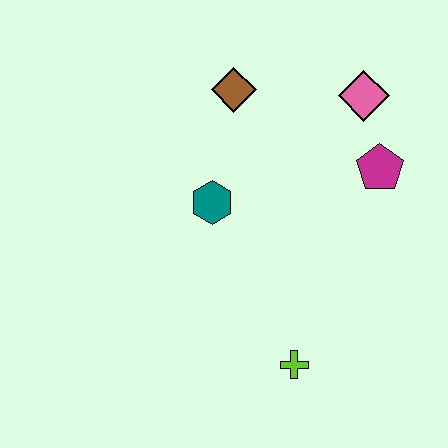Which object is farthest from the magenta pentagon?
The lime cross is farthest from the magenta pentagon.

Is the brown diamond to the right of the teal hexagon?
Yes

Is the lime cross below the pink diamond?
Yes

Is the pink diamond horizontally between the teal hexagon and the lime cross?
No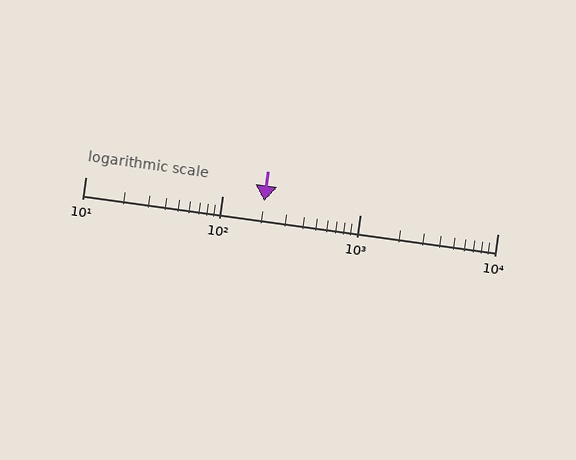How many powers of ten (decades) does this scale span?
The scale spans 3 decades, from 10 to 10000.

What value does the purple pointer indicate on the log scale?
The pointer indicates approximately 200.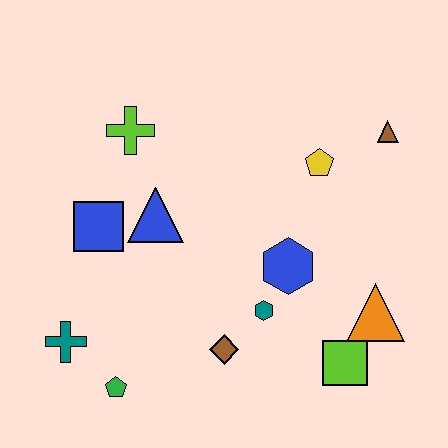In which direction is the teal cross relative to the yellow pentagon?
The teal cross is to the left of the yellow pentagon.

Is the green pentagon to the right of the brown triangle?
No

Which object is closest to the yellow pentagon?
The brown triangle is closest to the yellow pentagon.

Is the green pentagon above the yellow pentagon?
No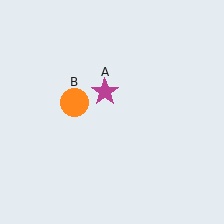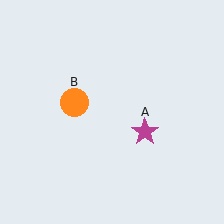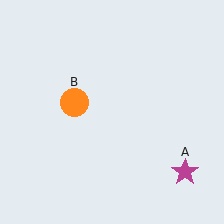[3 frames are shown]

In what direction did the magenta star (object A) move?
The magenta star (object A) moved down and to the right.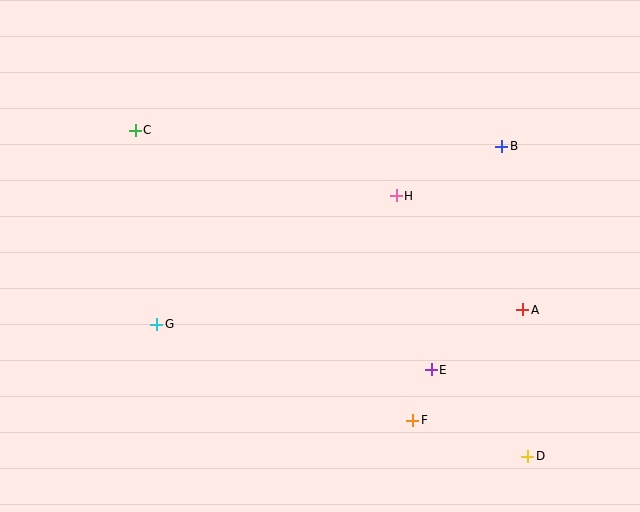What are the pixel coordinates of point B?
Point B is at (502, 147).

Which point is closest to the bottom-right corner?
Point D is closest to the bottom-right corner.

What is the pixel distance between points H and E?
The distance between H and E is 178 pixels.